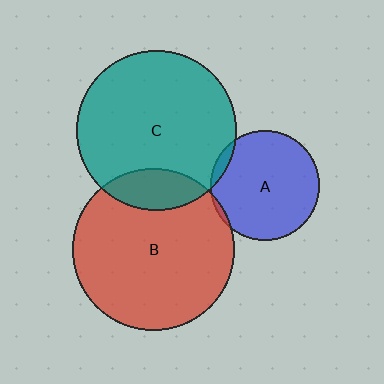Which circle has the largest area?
Circle B (red).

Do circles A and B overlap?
Yes.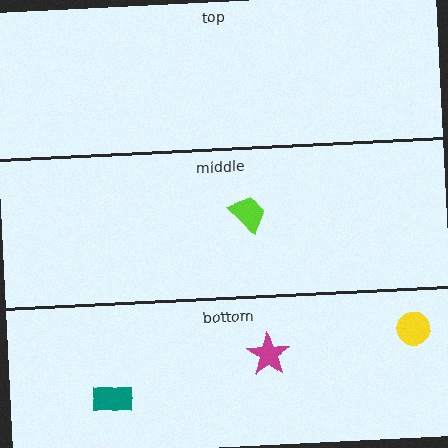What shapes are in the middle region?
The lime trapezoid.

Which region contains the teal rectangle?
The bottom region.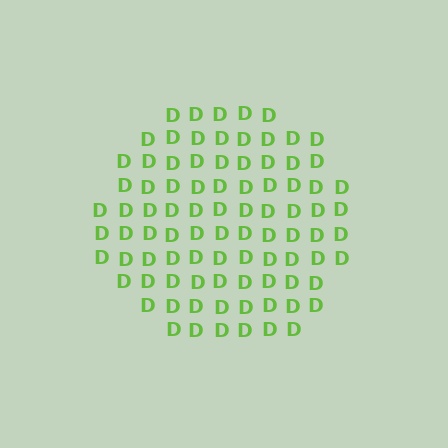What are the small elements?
The small elements are letter D's.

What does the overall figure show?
The overall figure shows a circle.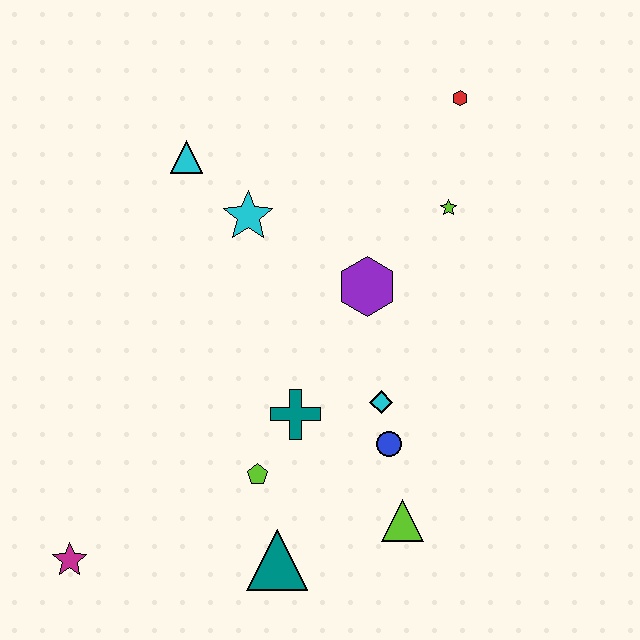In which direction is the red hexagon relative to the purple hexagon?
The red hexagon is above the purple hexagon.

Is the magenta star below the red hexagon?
Yes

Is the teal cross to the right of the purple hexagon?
No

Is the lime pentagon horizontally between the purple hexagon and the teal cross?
No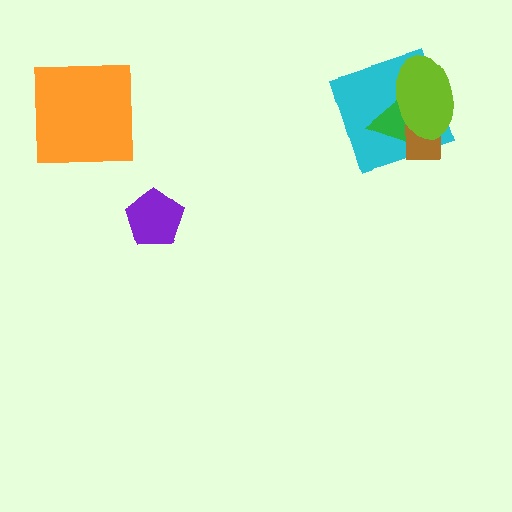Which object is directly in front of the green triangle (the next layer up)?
The brown rectangle is directly in front of the green triangle.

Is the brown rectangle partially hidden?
Yes, it is partially covered by another shape.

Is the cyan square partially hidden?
Yes, it is partially covered by another shape.